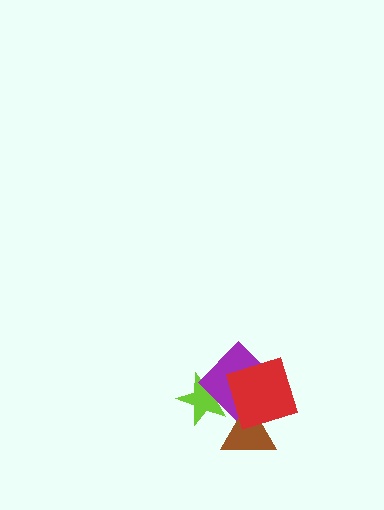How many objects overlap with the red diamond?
3 objects overlap with the red diamond.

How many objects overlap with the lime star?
2 objects overlap with the lime star.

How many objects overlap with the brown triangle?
2 objects overlap with the brown triangle.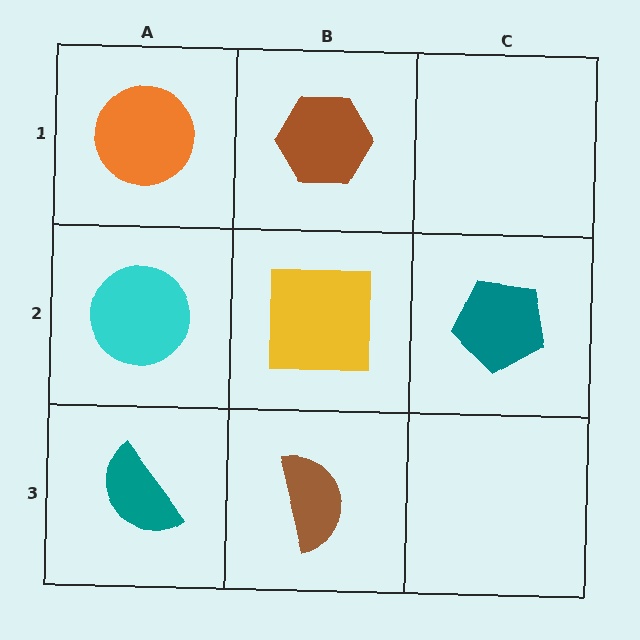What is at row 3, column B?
A brown semicircle.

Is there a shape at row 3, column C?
No, that cell is empty.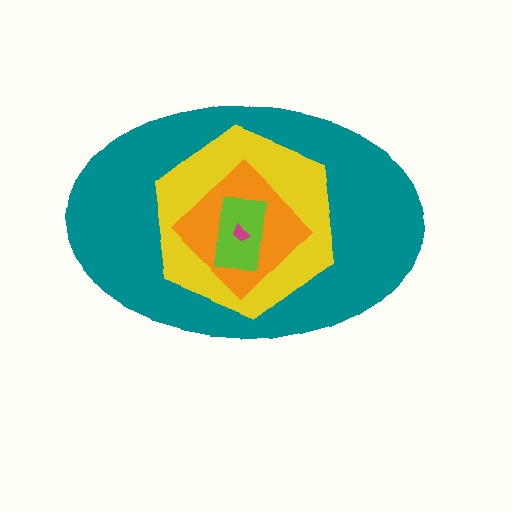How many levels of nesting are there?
5.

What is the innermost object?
The magenta trapezoid.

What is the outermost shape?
The teal ellipse.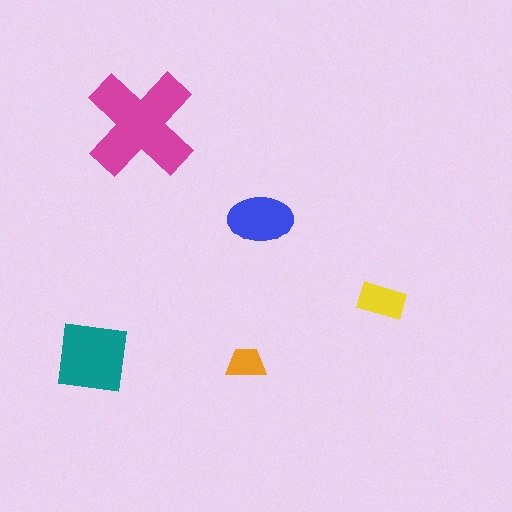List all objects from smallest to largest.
The orange trapezoid, the yellow rectangle, the blue ellipse, the teal square, the magenta cross.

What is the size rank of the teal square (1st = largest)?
2nd.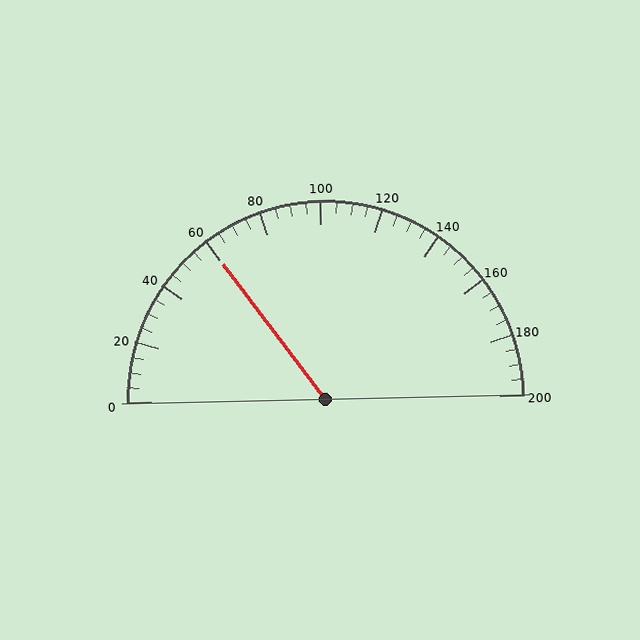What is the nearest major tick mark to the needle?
The nearest major tick mark is 60.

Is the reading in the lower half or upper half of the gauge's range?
The reading is in the lower half of the range (0 to 200).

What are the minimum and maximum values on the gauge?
The gauge ranges from 0 to 200.